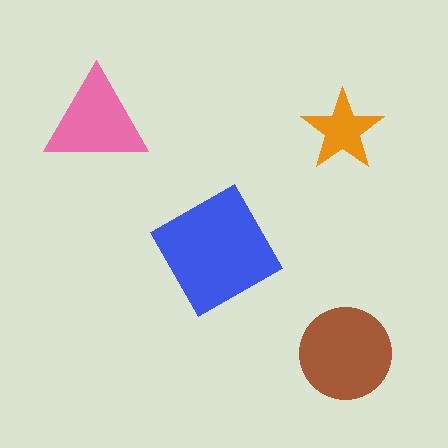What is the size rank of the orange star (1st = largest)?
4th.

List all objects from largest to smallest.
The blue square, the brown circle, the pink triangle, the orange star.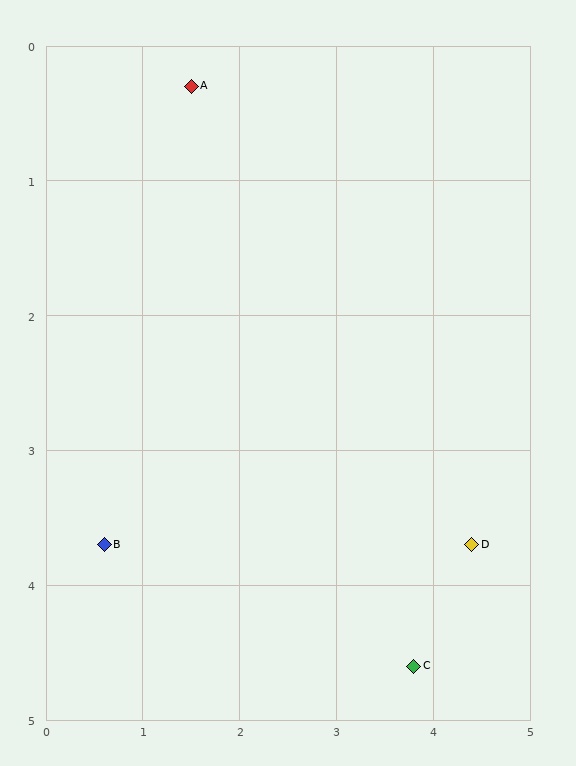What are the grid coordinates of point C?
Point C is at approximately (3.8, 4.6).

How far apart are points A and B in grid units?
Points A and B are about 3.5 grid units apart.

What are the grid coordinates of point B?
Point B is at approximately (0.6, 3.7).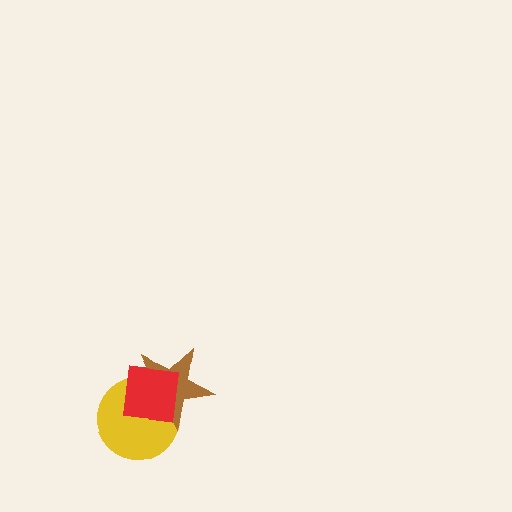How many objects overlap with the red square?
2 objects overlap with the red square.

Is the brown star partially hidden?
Yes, it is partially covered by another shape.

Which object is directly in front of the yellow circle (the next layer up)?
The brown star is directly in front of the yellow circle.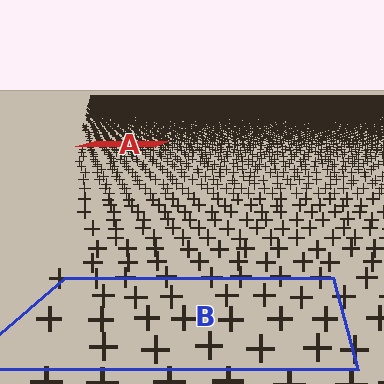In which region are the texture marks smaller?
The texture marks are smaller in region A, because it is farther away.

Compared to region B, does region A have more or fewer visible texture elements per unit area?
Region A has more texture elements per unit area — they are packed more densely because it is farther away.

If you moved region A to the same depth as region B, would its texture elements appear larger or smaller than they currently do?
They would appear larger. At a closer depth, the same texture elements are projected at a bigger on-screen size.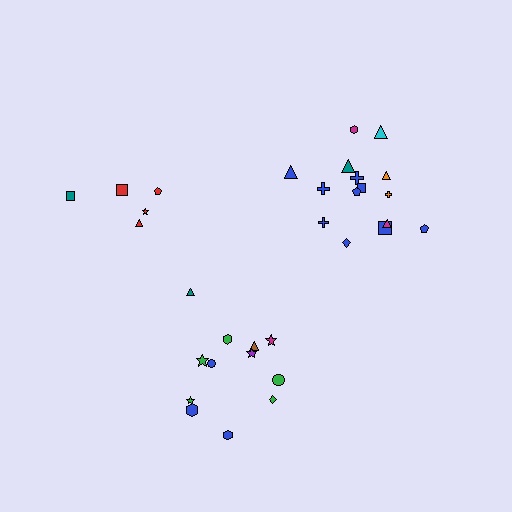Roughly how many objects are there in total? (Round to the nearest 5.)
Roughly 30 objects in total.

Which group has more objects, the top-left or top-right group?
The top-right group.